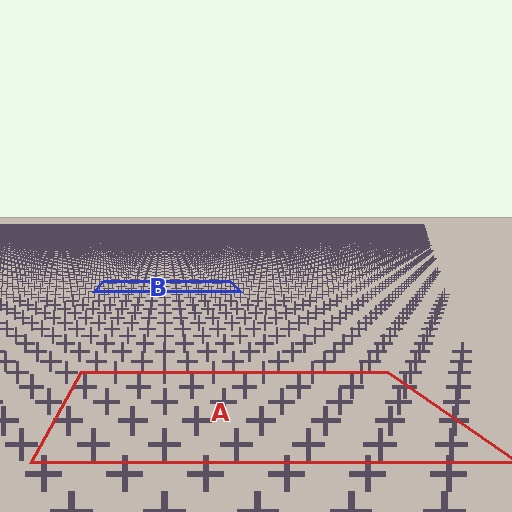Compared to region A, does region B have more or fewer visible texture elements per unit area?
Region B has more texture elements per unit area — they are packed more densely because it is farther away.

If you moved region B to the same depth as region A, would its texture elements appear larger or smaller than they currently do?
They would appear larger. At a closer depth, the same texture elements are projected at a bigger on-screen size.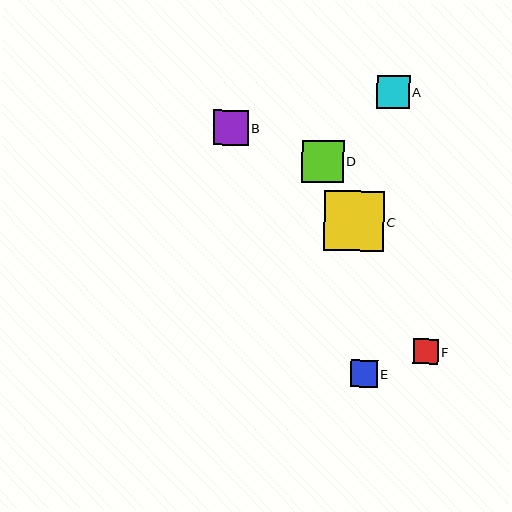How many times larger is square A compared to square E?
Square A is approximately 1.2 times the size of square E.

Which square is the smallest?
Square F is the smallest with a size of approximately 25 pixels.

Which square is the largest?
Square C is the largest with a size of approximately 60 pixels.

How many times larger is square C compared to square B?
Square C is approximately 1.7 times the size of square B.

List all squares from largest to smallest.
From largest to smallest: C, D, B, A, E, F.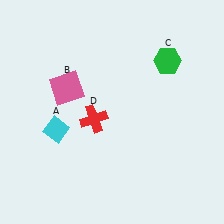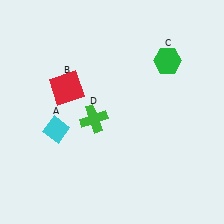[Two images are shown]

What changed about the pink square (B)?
In Image 1, B is pink. In Image 2, it changed to red.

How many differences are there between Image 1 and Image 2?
There are 2 differences between the two images.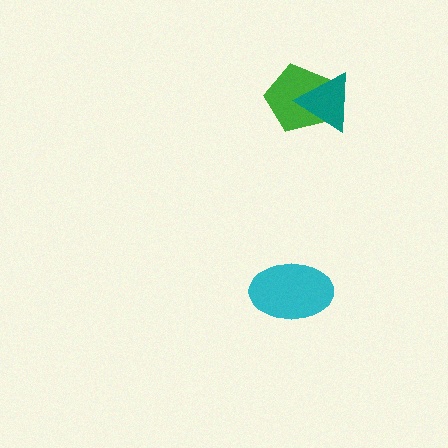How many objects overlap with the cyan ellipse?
0 objects overlap with the cyan ellipse.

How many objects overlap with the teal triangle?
1 object overlaps with the teal triangle.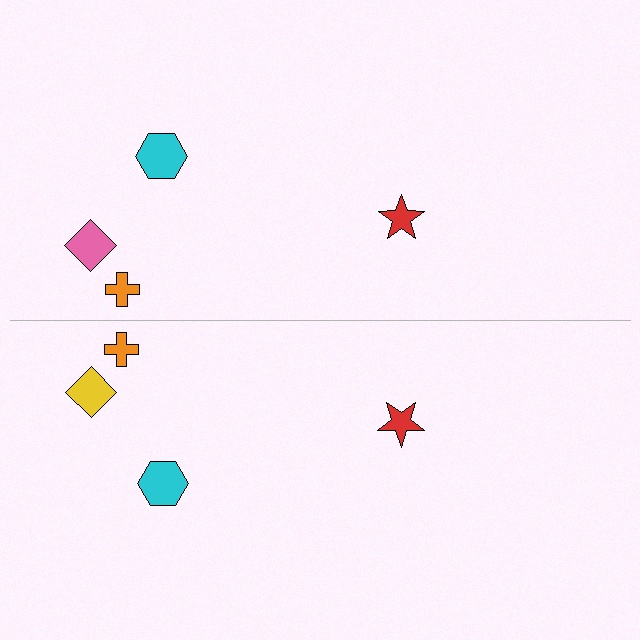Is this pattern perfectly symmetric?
No, the pattern is not perfectly symmetric. The yellow diamond on the bottom side breaks the symmetry — its mirror counterpart is pink.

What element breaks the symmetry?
The yellow diamond on the bottom side breaks the symmetry — its mirror counterpart is pink.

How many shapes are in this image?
There are 8 shapes in this image.